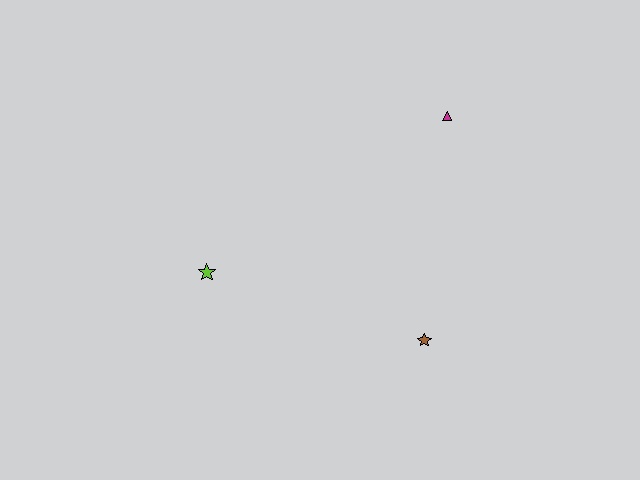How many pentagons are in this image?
There are no pentagons.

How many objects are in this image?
There are 3 objects.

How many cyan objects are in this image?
There are no cyan objects.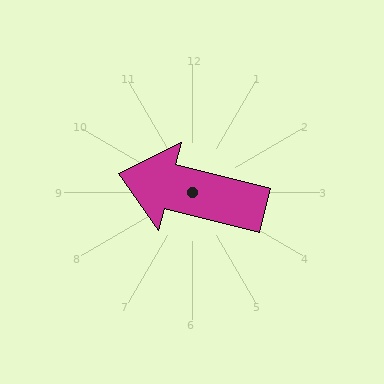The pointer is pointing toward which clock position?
Roughly 9 o'clock.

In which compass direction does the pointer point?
West.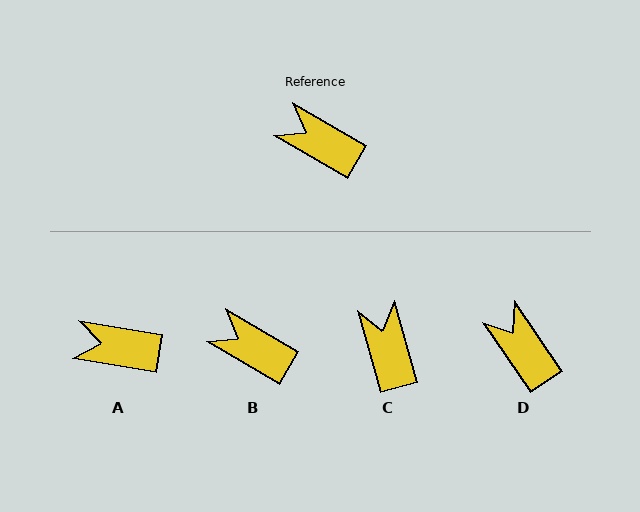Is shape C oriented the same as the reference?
No, it is off by about 44 degrees.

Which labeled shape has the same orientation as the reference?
B.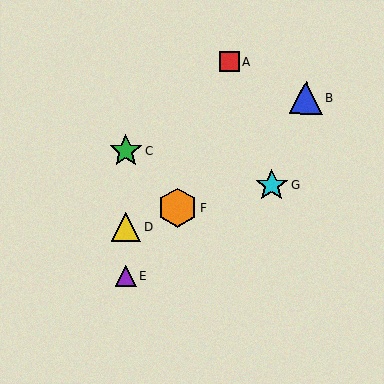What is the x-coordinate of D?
Object D is at x≈126.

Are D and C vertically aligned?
Yes, both are at x≈126.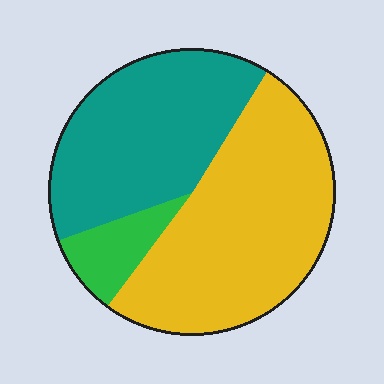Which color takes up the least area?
Green, at roughly 10%.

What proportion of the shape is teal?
Teal covers about 40% of the shape.